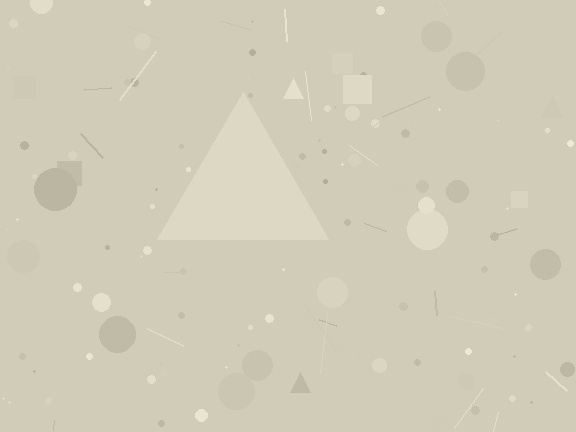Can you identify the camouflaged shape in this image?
The camouflaged shape is a triangle.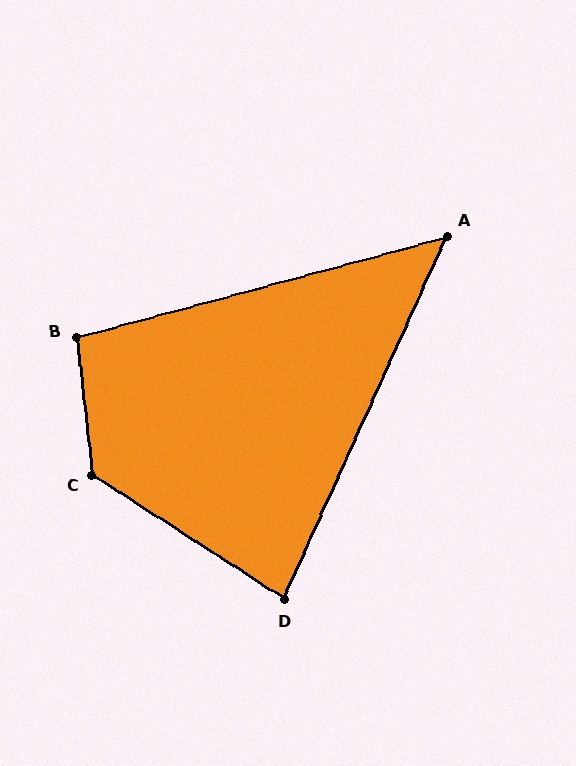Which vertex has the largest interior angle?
C, at approximately 129 degrees.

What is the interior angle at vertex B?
Approximately 99 degrees (obtuse).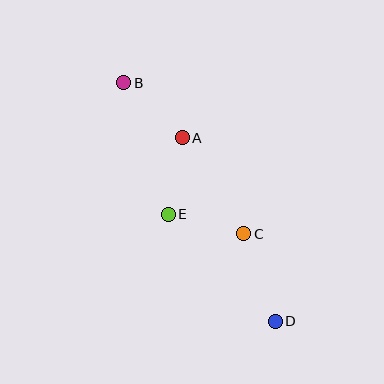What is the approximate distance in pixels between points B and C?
The distance between B and C is approximately 193 pixels.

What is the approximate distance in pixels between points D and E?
The distance between D and E is approximately 151 pixels.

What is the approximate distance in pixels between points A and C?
The distance between A and C is approximately 114 pixels.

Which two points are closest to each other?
Points A and E are closest to each other.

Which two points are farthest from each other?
Points B and D are farthest from each other.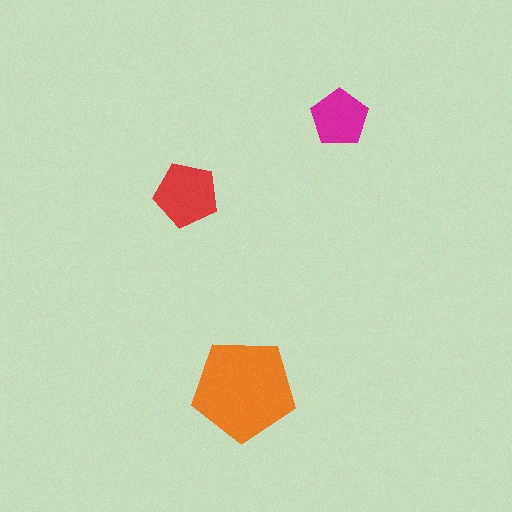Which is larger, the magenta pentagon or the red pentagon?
The red one.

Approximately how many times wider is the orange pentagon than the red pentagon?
About 1.5 times wider.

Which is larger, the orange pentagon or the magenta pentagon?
The orange one.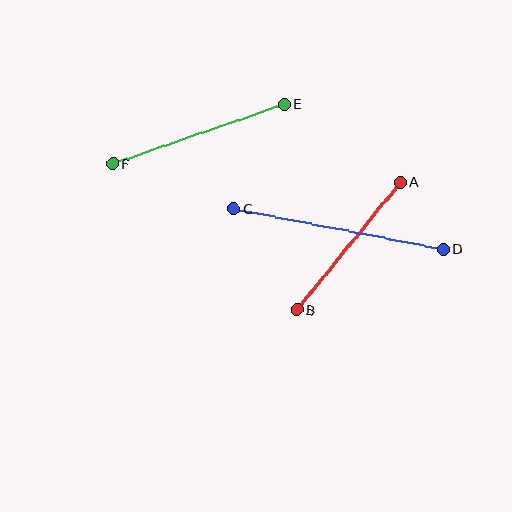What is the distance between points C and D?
The distance is approximately 213 pixels.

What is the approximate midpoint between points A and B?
The midpoint is at approximately (349, 246) pixels.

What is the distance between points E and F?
The distance is approximately 182 pixels.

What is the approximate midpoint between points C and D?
The midpoint is at approximately (339, 229) pixels.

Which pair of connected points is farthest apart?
Points C and D are farthest apart.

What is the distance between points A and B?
The distance is approximately 164 pixels.